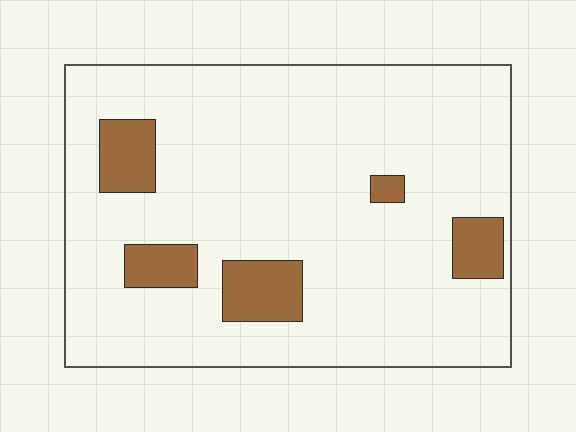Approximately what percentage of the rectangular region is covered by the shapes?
Approximately 10%.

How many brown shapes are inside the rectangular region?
5.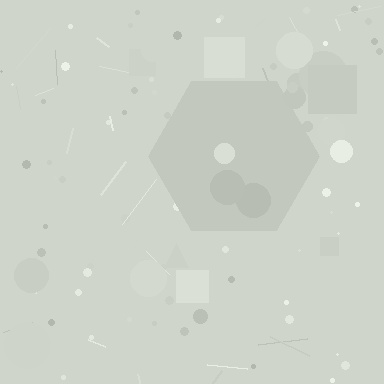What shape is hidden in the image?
A hexagon is hidden in the image.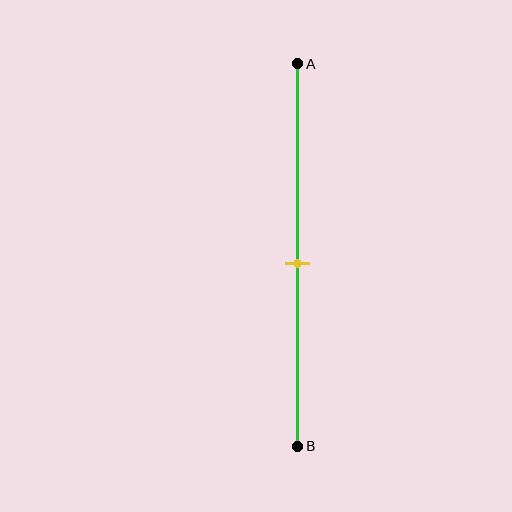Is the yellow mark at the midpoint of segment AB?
Yes, the mark is approximately at the midpoint.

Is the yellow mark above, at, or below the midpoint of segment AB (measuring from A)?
The yellow mark is approximately at the midpoint of segment AB.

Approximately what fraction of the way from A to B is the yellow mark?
The yellow mark is approximately 50% of the way from A to B.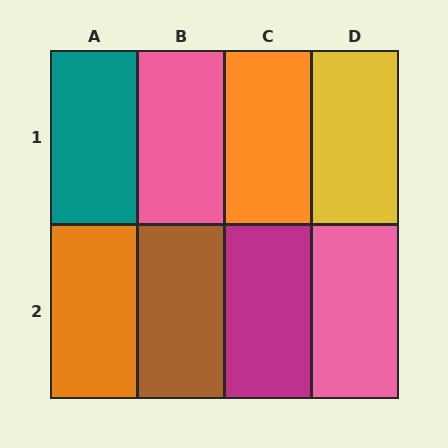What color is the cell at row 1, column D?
Yellow.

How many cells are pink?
2 cells are pink.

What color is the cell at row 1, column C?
Orange.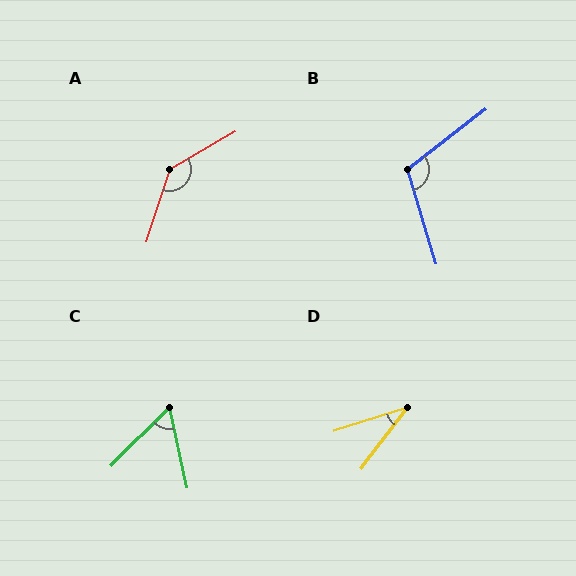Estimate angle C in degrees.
Approximately 57 degrees.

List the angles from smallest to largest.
D (35°), C (57°), B (111°), A (138°).